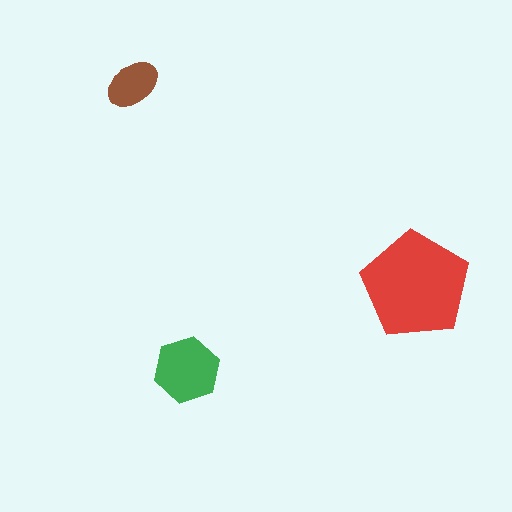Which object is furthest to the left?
The brown ellipse is leftmost.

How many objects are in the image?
There are 3 objects in the image.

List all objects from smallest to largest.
The brown ellipse, the green hexagon, the red pentagon.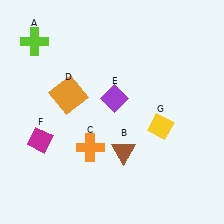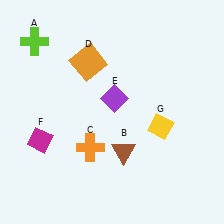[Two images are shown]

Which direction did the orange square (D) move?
The orange square (D) moved up.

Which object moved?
The orange square (D) moved up.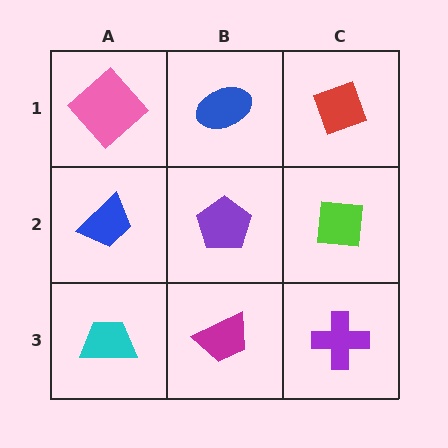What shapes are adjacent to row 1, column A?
A blue trapezoid (row 2, column A), a blue ellipse (row 1, column B).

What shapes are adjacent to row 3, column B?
A purple pentagon (row 2, column B), a cyan trapezoid (row 3, column A), a purple cross (row 3, column C).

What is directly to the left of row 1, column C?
A blue ellipse.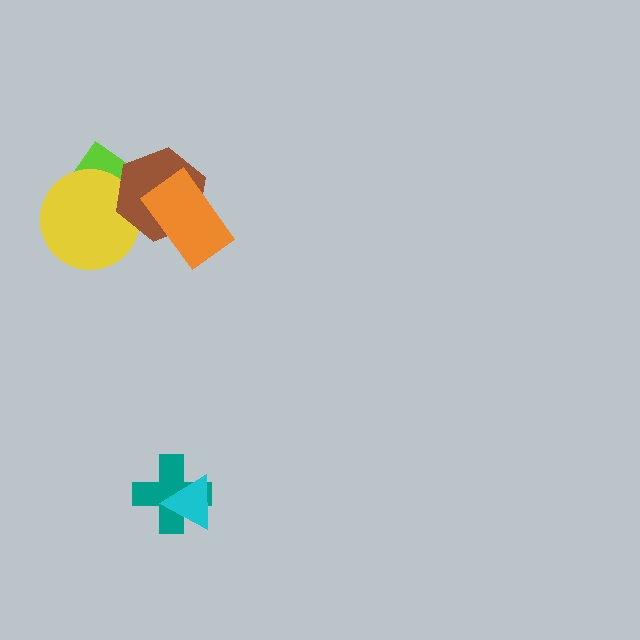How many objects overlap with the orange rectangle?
1 object overlaps with the orange rectangle.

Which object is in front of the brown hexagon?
The orange rectangle is in front of the brown hexagon.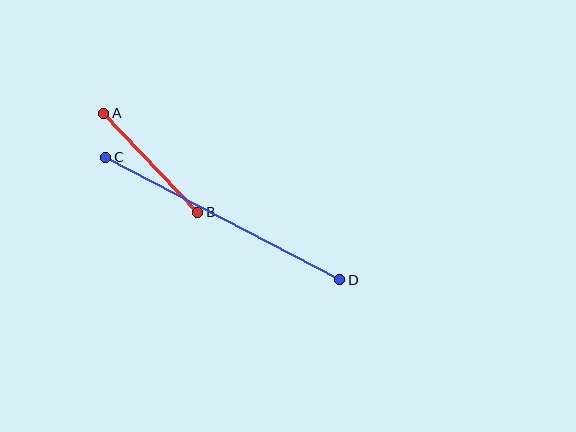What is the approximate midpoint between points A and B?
The midpoint is at approximately (151, 163) pixels.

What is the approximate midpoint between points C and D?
The midpoint is at approximately (223, 219) pixels.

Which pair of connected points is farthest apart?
Points C and D are farthest apart.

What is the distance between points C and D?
The distance is approximately 264 pixels.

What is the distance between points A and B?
The distance is approximately 136 pixels.